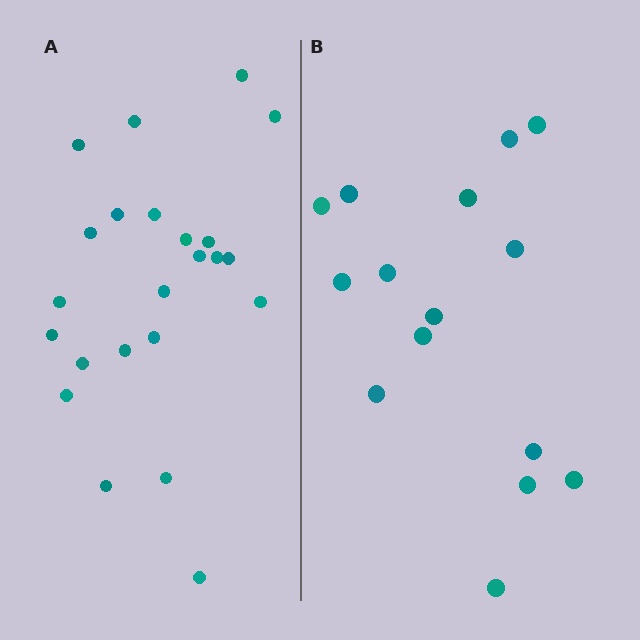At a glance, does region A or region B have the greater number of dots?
Region A (the left region) has more dots.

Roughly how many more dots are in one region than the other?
Region A has roughly 8 or so more dots than region B.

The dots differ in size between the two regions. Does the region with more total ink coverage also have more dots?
No. Region B has more total ink coverage because its dots are larger, but region A actually contains more individual dots. Total area can be misleading — the number of items is what matters here.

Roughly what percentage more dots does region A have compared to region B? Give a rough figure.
About 55% more.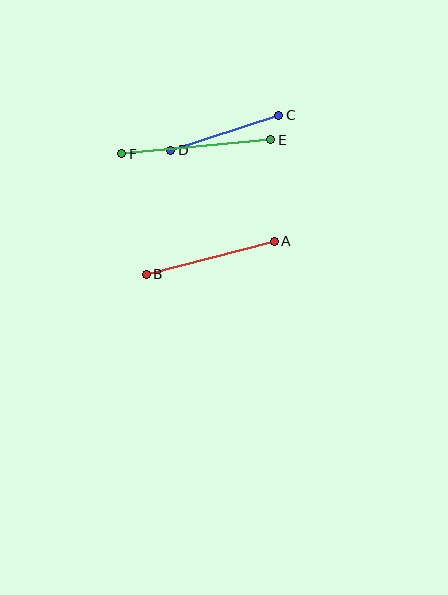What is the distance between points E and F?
The distance is approximately 150 pixels.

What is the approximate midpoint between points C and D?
The midpoint is at approximately (225, 133) pixels.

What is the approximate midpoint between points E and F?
The midpoint is at approximately (196, 147) pixels.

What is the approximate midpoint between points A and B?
The midpoint is at approximately (210, 258) pixels.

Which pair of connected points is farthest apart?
Points E and F are farthest apart.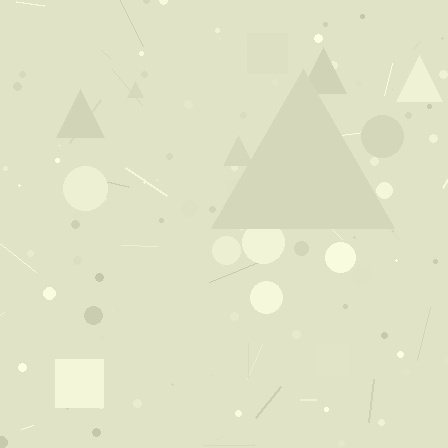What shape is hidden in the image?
A triangle is hidden in the image.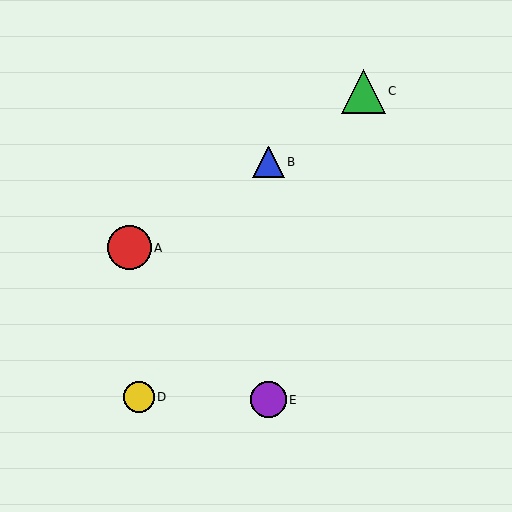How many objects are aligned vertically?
2 objects (B, E) are aligned vertically.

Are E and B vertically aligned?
Yes, both are at x≈268.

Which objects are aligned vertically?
Objects B, E are aligned vertically.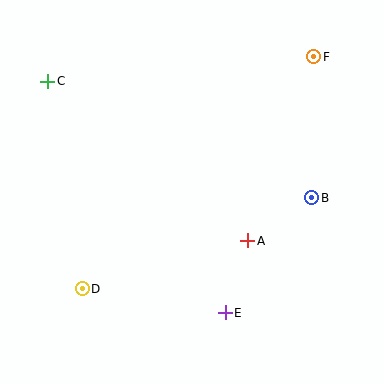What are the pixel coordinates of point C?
Point C is at (48, 81).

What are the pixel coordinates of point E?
Point E is at (225, 313).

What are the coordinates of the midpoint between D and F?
The midpoint between D and F is at (198, 173).